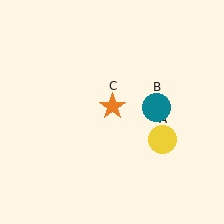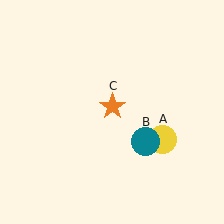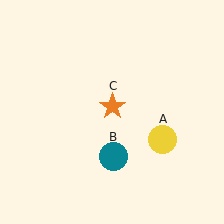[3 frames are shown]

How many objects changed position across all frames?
1 object changed position: teal circle (object B).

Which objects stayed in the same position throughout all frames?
Yellow circle (object A) and orange star (object C) remained stationary.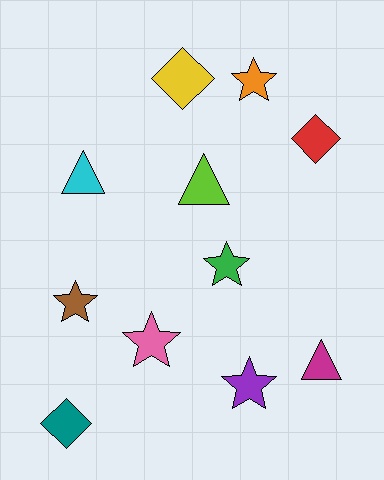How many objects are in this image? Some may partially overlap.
There are 11 objects.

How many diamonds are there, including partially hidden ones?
There are 3 diamonds.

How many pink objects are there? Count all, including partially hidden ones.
There is 1 pink object.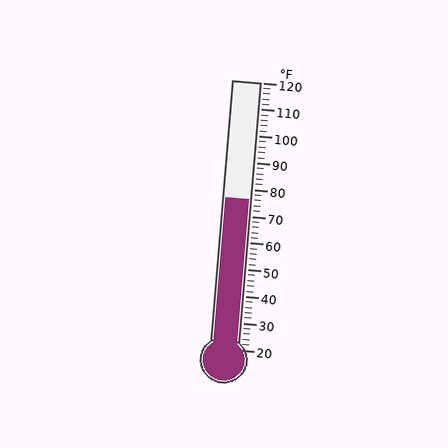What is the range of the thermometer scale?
The thermometer scale ranges from 20°F to 120°F.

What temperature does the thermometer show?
The thermometer shows approximately 76°F.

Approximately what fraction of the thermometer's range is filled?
The thermometer is filled to approximately 55% of its range.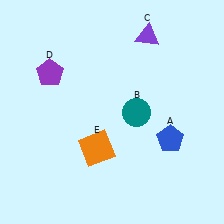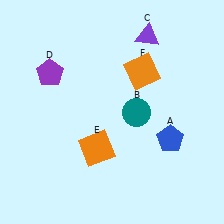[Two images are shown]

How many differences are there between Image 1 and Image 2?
There is 1 difference between the two images.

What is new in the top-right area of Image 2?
An orange square (F) was added in the top-right area of Image 2.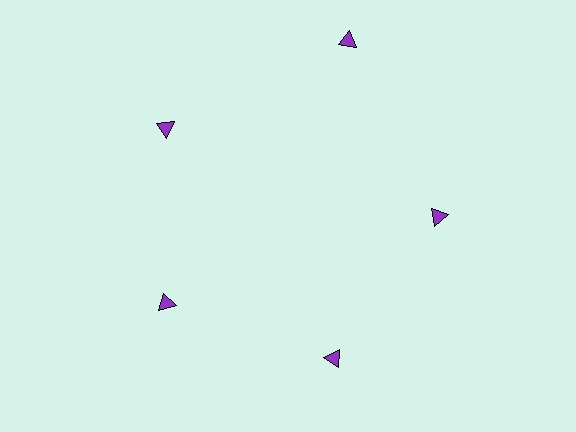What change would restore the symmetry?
The symmetry would be restored by moving it inward, back onto the ring so that all 5 triangles sit at equal angles and equal distance from the center.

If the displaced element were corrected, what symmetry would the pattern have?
It would have 5-fold rotational symmetry — the pattern would map onto itself every 72 degrees.